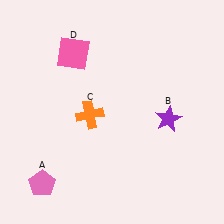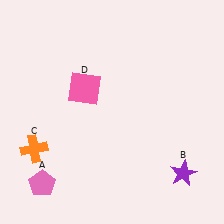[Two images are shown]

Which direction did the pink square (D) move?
The pink square (D) moved down.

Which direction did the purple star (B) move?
The purple star (B) moved down.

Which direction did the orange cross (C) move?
The orange cross (C) moved left.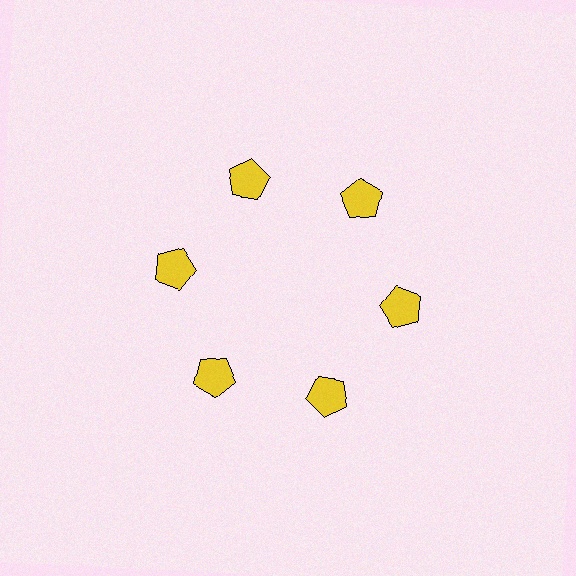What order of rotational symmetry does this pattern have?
This pattern has 6-fold rotational symmetry.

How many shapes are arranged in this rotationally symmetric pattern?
There are 6 shapes, arranged in 6 groups of 1.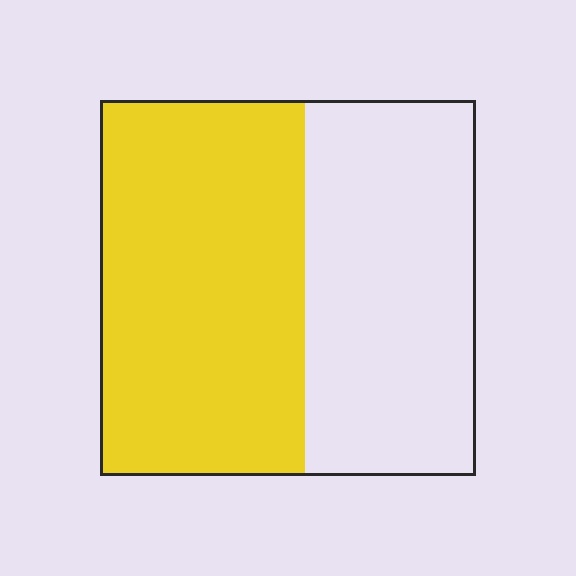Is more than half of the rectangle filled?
Yes.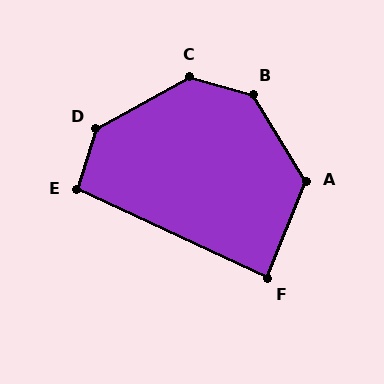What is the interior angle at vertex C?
Approximately 136 degrees (obtuse).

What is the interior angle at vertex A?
Approximately 127 degrees (obtuse).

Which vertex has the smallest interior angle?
F, at approximately 87 degrees.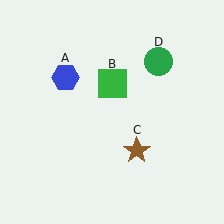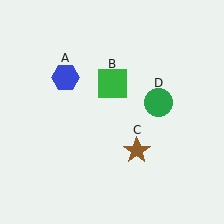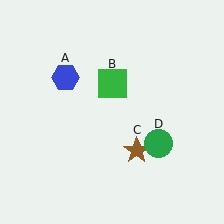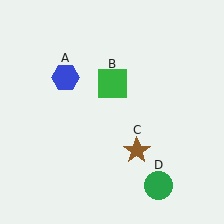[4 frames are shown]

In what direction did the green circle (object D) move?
The green circle (object D) moved down.